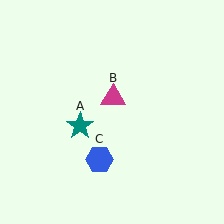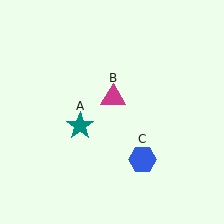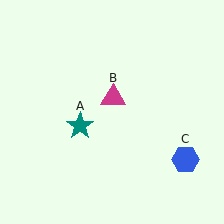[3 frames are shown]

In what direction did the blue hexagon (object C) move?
The blue hexagon (object C) moved right.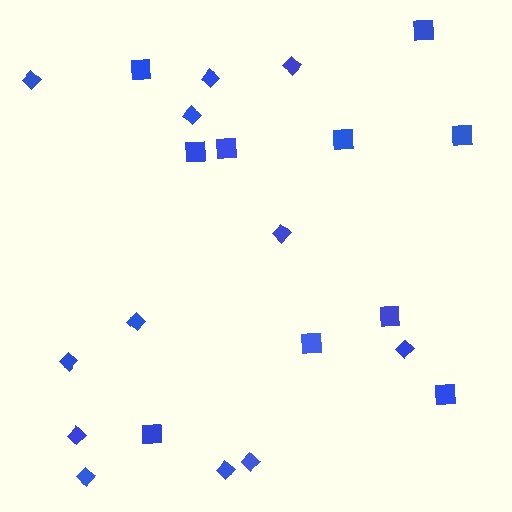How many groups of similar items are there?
There are 2 groups: one group of squares (10) and one group of diamonds (12).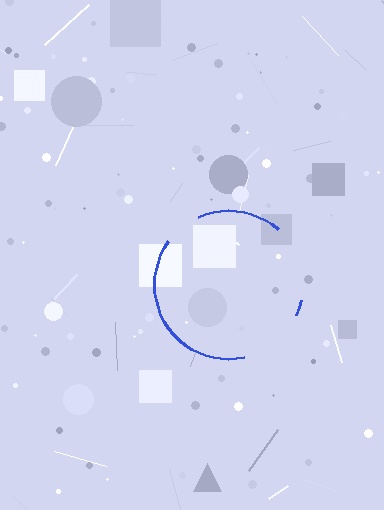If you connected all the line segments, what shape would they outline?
They would outline a circle.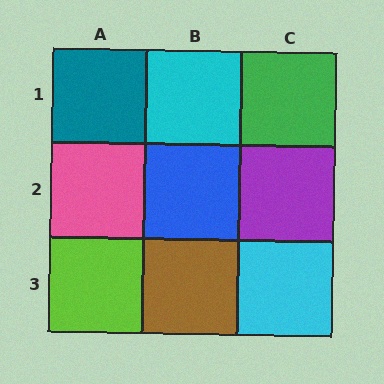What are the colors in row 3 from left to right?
Lime, brown, cyan.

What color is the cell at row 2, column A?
Pink.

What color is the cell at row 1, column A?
Teal.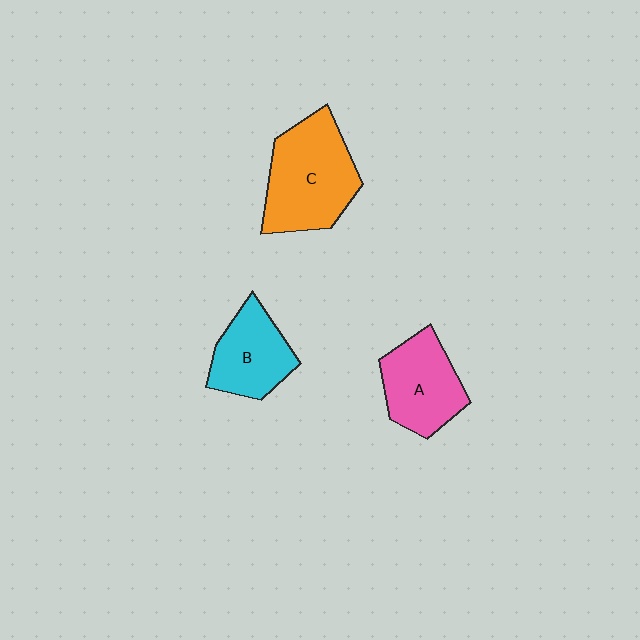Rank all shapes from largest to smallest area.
From largest to smallest: C (orange), A (pink), B (cyan).